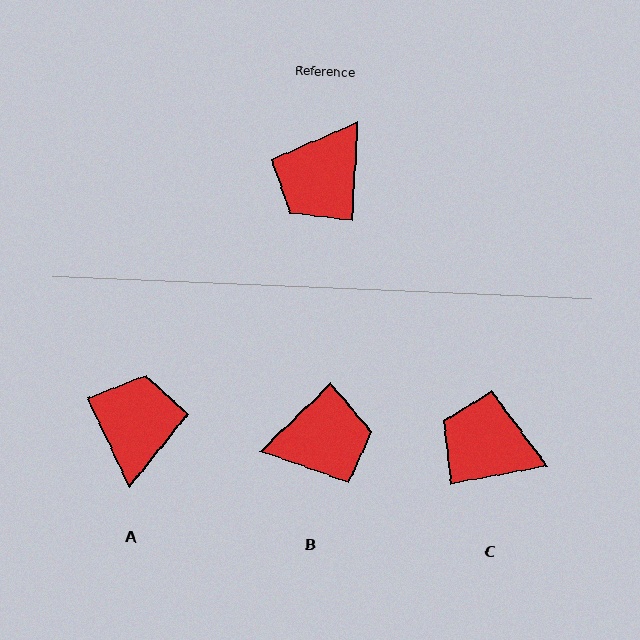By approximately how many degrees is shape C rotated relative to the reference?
Approximately 77 degrees clockwise.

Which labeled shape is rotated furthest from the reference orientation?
A, about 152 degrees away.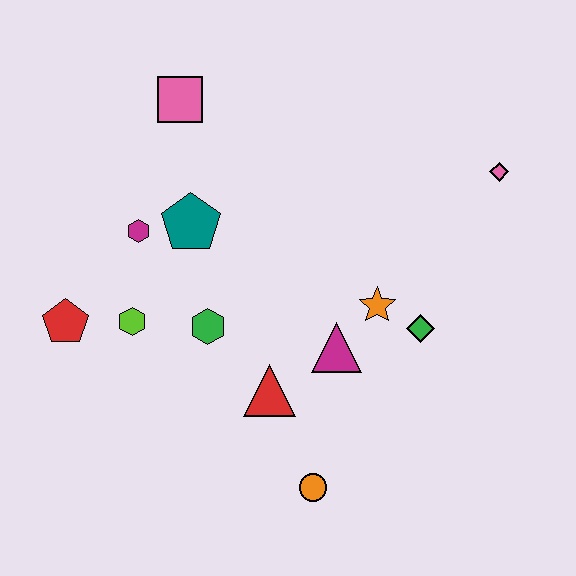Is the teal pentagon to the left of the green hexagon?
Yes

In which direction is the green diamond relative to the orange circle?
The green diamond is above the orange circle.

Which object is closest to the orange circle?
The red triangle is closest to the orange circle.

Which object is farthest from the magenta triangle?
The pink square is farthest from the magenta triangle.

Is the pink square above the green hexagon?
Yes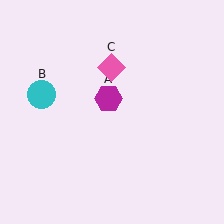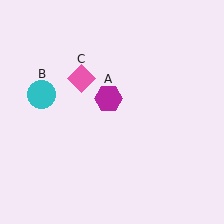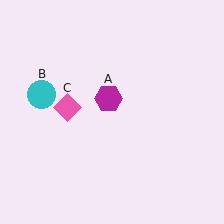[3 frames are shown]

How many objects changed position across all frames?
1 object changed position: pink diamond (object C).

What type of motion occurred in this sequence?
The pink diamond (object C) rotated counterclockwise around the center of the scene.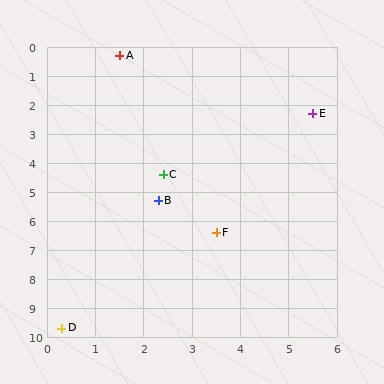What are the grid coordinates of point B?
Point B is at approximately (2.3, 5.3).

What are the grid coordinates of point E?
Point E is at approximately (5.5, 2.3).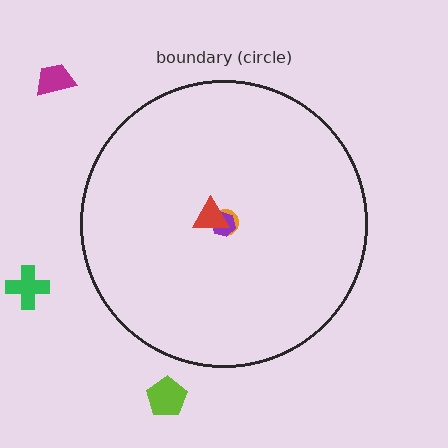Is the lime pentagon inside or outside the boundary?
Outside.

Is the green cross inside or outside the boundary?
Outside.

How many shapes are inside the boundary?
3 inside, 3 outside.